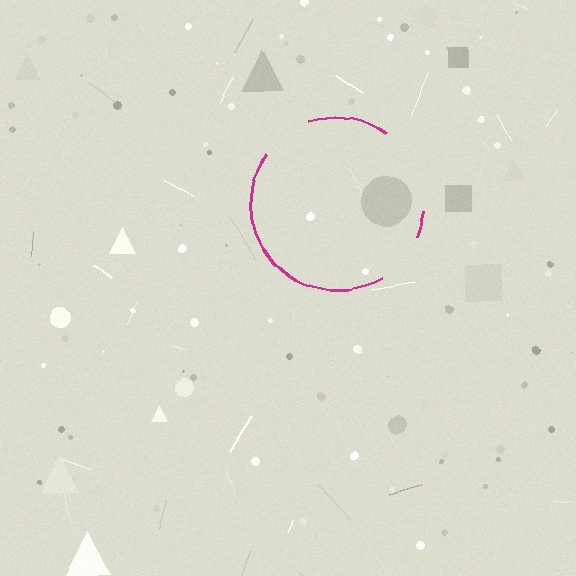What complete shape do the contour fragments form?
The contour fragments form a circle.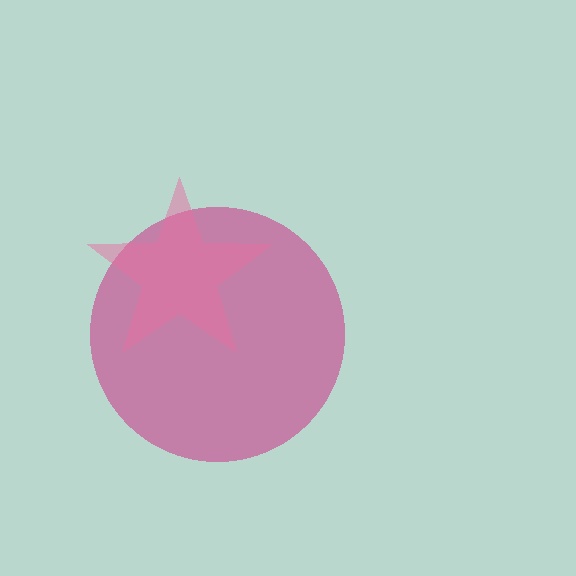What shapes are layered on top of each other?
The layered shapes are: a magenta circle, a pink star.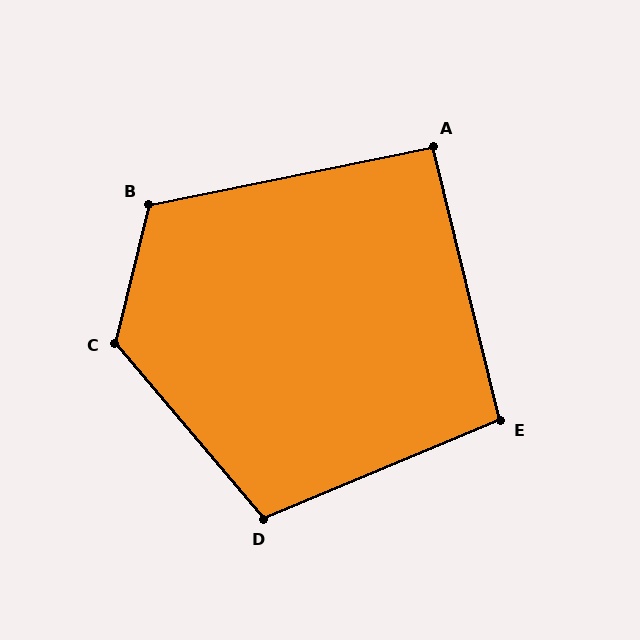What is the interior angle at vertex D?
Approximately 108 degrees (obtuse).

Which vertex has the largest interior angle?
C, at approximately 126 degrees.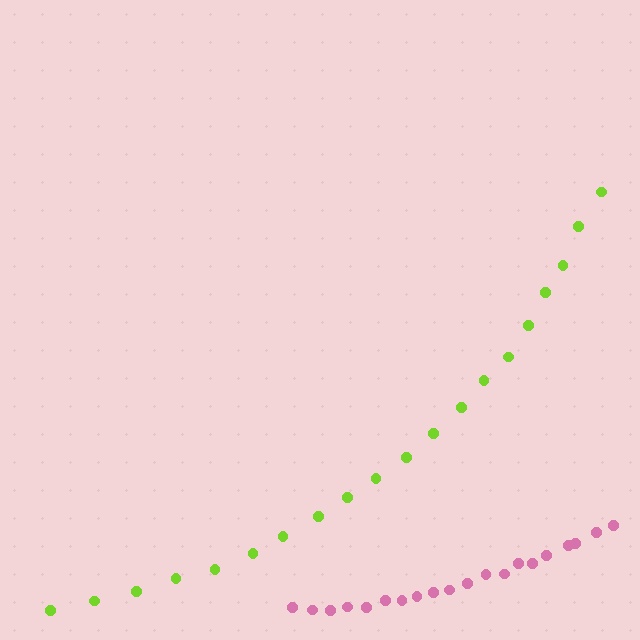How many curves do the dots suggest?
There are 2 distinct paths.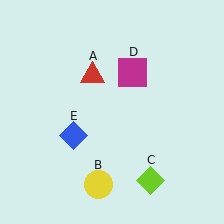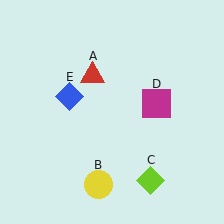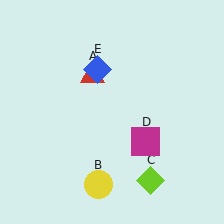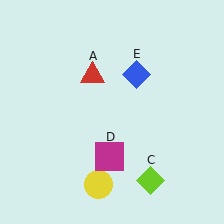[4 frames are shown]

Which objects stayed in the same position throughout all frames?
Red triangle (object A) and yellow circle (object B) and lime diamond (object C) remained stationary.